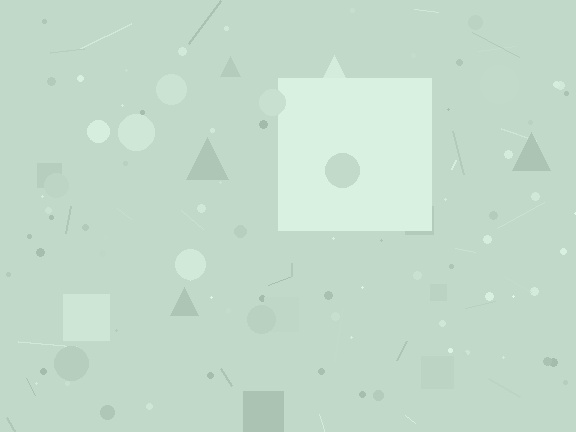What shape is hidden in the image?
A square is hidden in the image.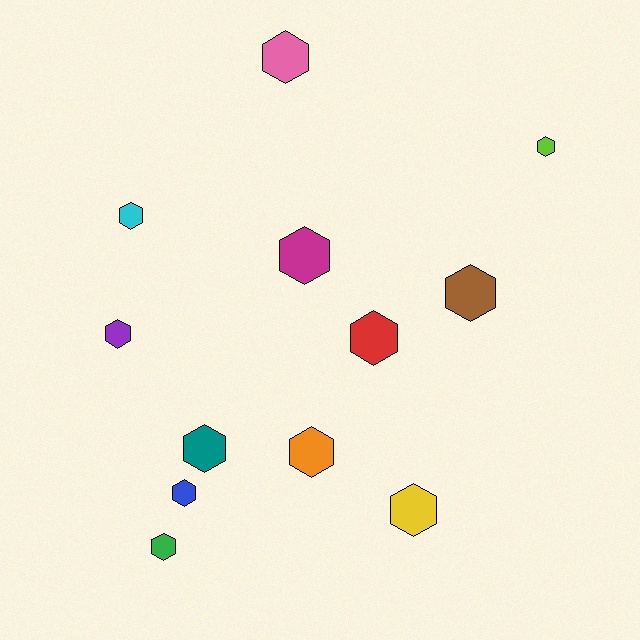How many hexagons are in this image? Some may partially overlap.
There are 12 hexagons.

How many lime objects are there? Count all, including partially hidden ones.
There is 1 lime object.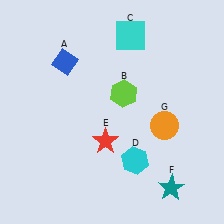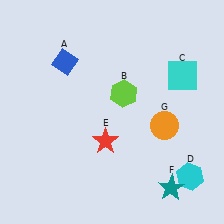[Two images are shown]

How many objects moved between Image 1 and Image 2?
2 objects moved between the two images.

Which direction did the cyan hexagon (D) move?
The cyan hexagon (D) moved right.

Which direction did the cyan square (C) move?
The cyan square (C) moved right.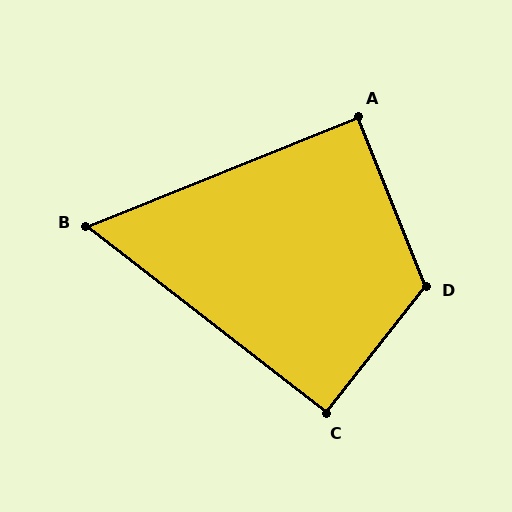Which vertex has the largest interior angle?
D, at approximately 120 degrees.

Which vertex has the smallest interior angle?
B, at approximately 60 degrees.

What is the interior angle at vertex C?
Approximately 90 degrees (approximately right).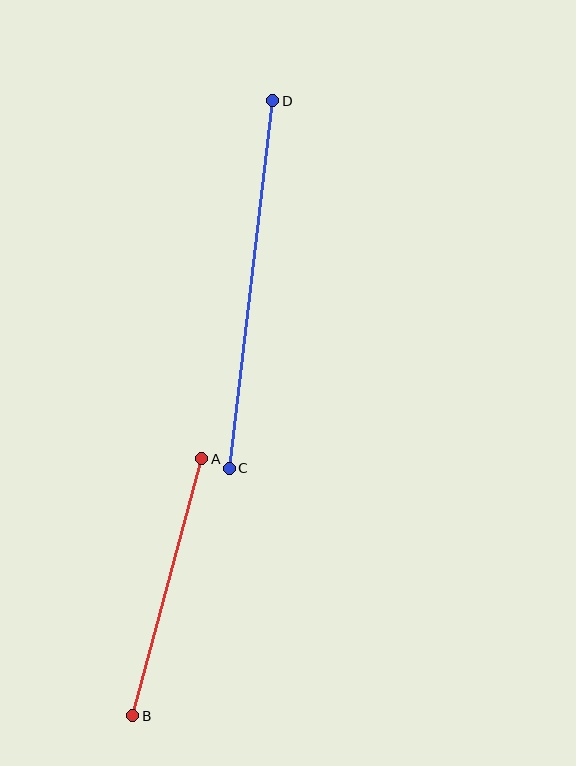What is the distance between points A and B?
The distance is approximately 266 pixels.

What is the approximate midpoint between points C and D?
The midpoint is at approximately (251, 285) pixels.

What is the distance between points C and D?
The distance is approximately 370 pixels.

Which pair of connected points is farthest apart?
Points C and D are farthest apart.